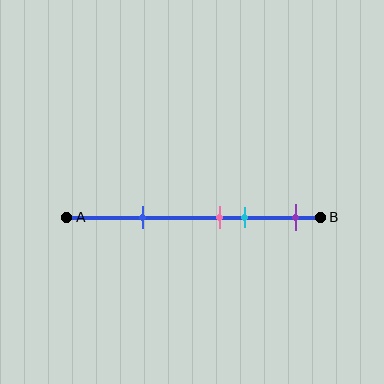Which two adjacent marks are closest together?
The pink and cyan marks are the closest adjacent pair.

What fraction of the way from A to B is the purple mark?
The purple mark is approximately 90% (0.9) of the way from A to B.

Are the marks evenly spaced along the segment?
No, the marks are not evenly spaced.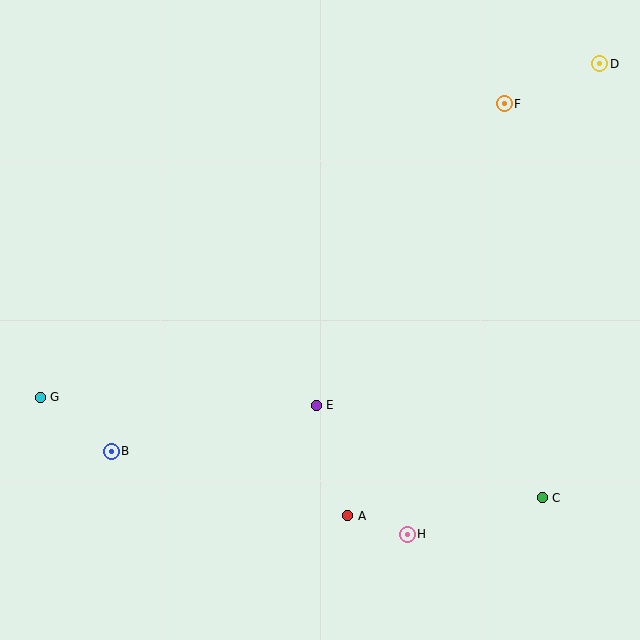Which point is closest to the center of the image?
Point E at (316, 405) is closest to the center.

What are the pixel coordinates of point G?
Point G is at (40, 397).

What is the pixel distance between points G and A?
The distance between G and A is 330 pixels.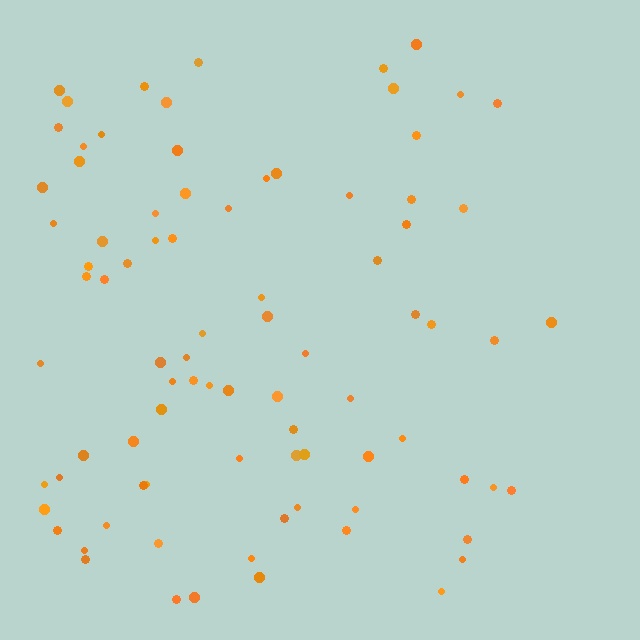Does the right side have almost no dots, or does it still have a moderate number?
Still a moderate number, just noticeably fewer than the left.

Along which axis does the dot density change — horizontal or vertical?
Horizontal.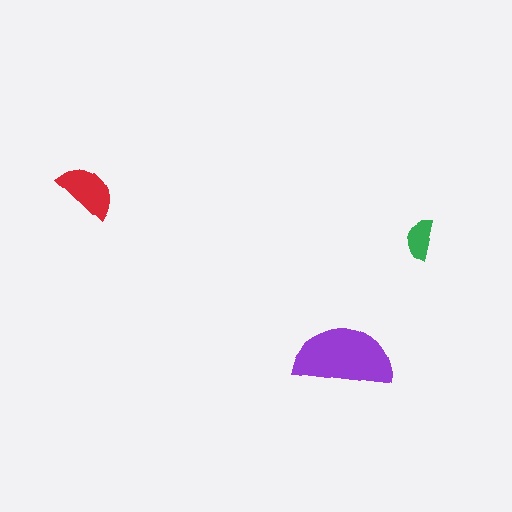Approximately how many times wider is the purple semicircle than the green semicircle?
About 2.5 times wider.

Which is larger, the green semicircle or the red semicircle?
The red one.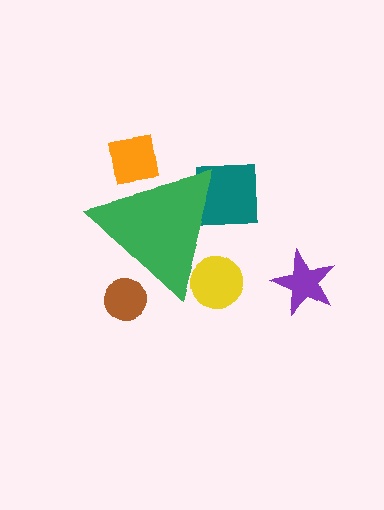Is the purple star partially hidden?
No, the purple star is fully visible.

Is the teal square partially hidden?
Yes, the teal square is partially hidden behind the green triangle.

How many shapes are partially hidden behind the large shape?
4 shapes are partially hidden.